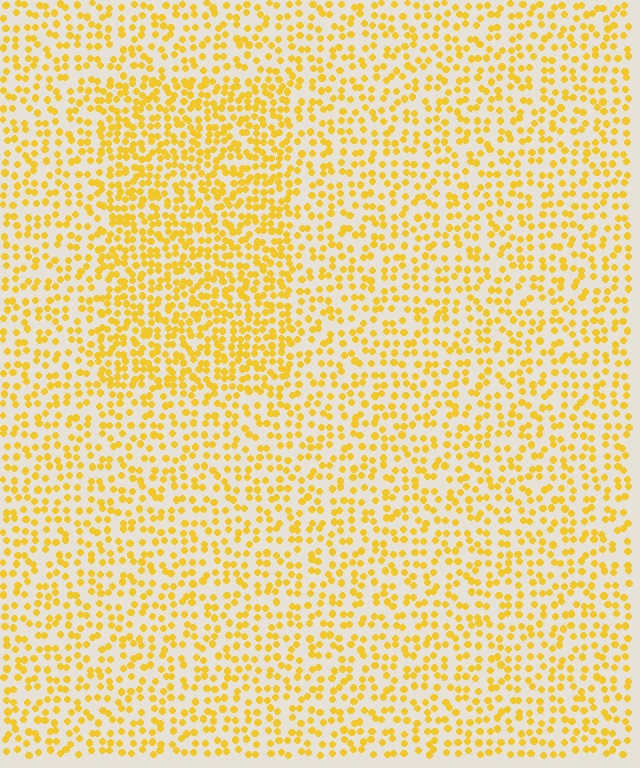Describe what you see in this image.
The image contains small yellow elements arranged at two different densities. A rectangle-shaped region is visible where the elements are more densely packed than the surrounding area.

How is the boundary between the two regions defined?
The boundary is defined by a change in element density (approximately 1.7x ratio). All elements are the same color, size, and shape.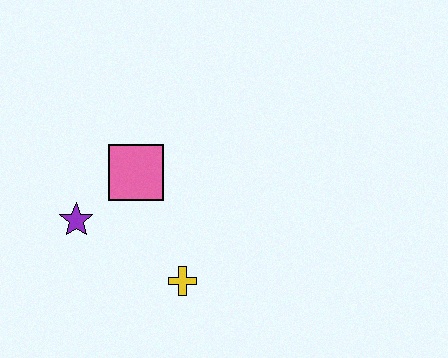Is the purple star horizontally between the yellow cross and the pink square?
No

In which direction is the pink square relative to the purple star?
The pink square is to the right of the purple star.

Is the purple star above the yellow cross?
Yes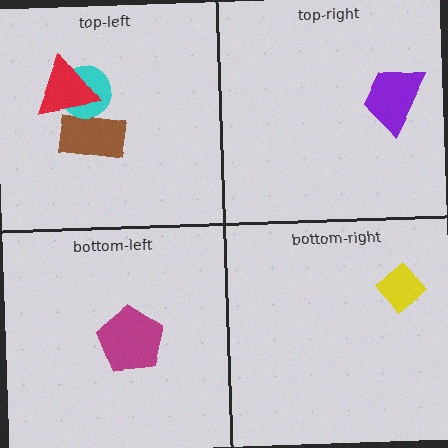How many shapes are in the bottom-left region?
1.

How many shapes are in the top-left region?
3.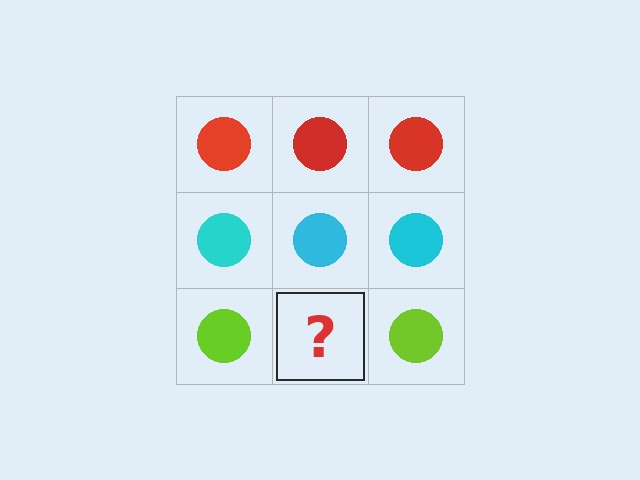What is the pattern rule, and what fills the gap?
The rule is that each row has a consistent color. The gap should be filled with a lime circle.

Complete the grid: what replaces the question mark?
The question mark should be replaced with a lime circle.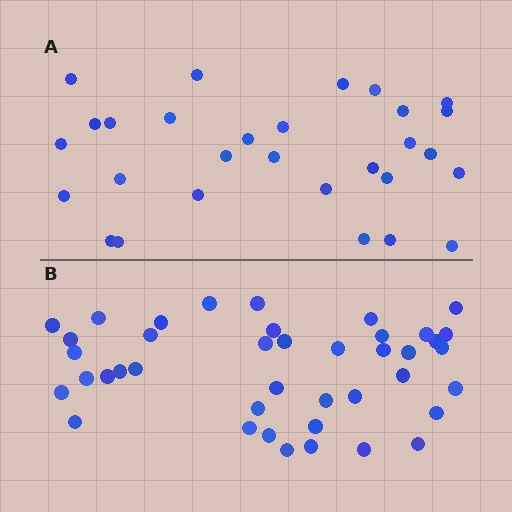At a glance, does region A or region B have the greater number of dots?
Region B (the bottom region) has more dots.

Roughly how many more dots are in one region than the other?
Region B has roughly 12 or so more dots than region A.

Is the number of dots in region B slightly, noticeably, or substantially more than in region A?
Region B has noticeably more, but not dramatically so. The ratio is roughly 1.4 to 1.